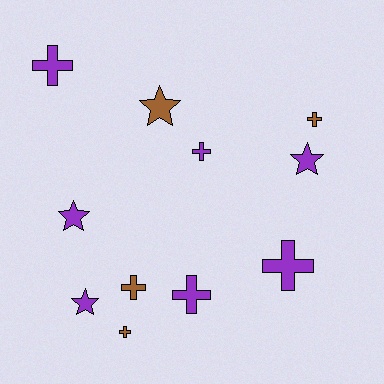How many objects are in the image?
There are 11 objects.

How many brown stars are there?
There is 1 brown star.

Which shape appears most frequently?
Cross, with 7 objects.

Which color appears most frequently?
Purple, with 7 objects.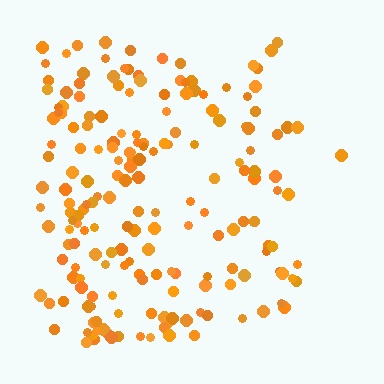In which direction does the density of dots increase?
From right to left, with the left side densest.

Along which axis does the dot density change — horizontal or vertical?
Horizontal.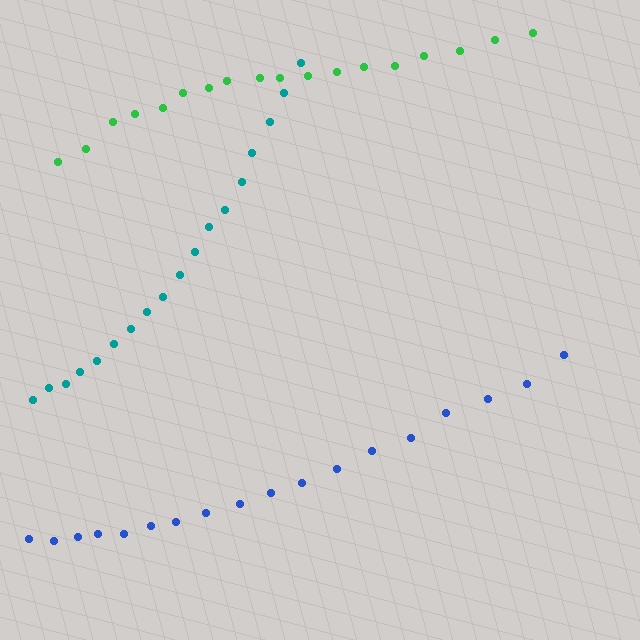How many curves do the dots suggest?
There are 3 distinct paths.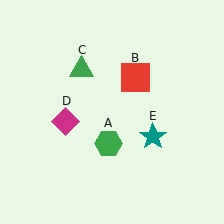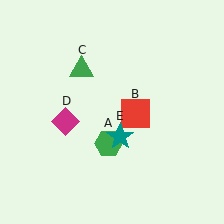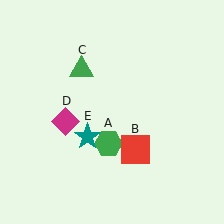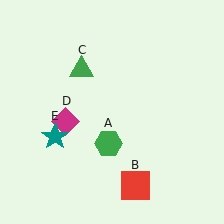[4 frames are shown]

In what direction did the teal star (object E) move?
The teal star (object E) moved left.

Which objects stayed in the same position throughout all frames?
Green hexagon (object A) and green triangle (object C) and magenta diamond (object D) remained stationary.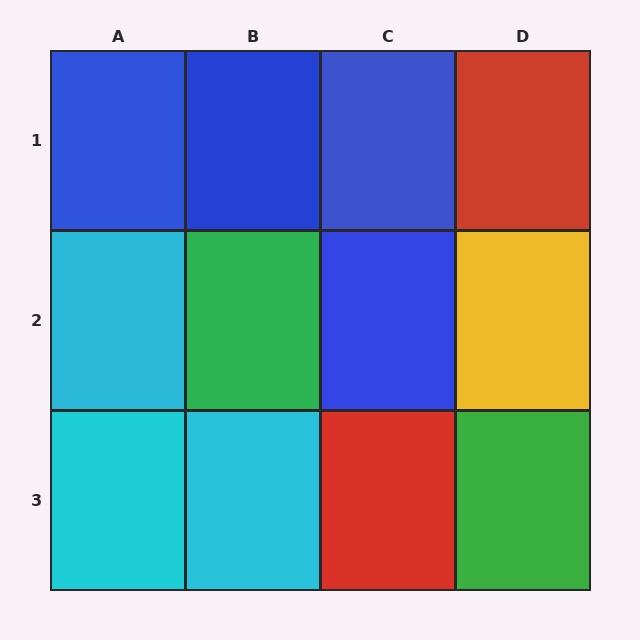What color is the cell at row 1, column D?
Red.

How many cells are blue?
4 cells are blue.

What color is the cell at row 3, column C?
Red.